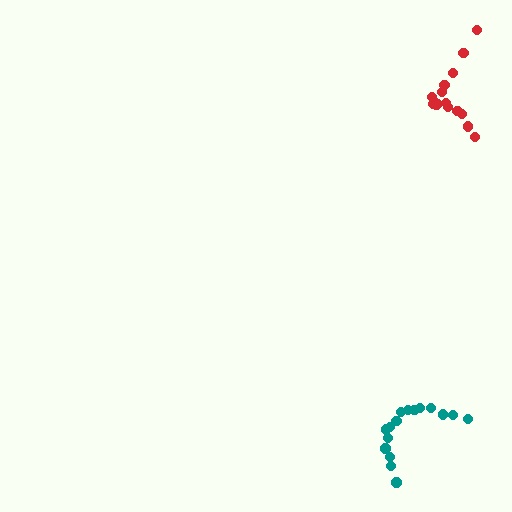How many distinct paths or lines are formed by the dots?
There are 2 distinct paths.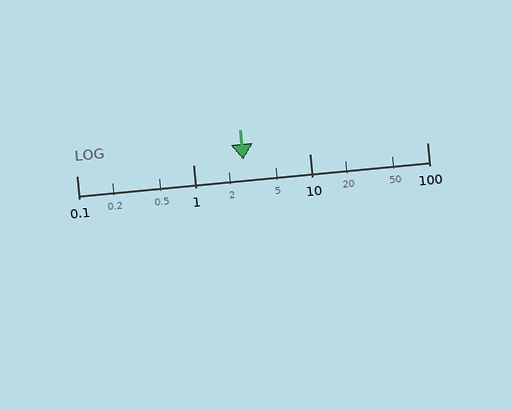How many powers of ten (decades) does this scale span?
The scale spans 3 decades, from 0.1 to 100.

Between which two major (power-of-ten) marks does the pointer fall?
The pointer is between 1 and 10.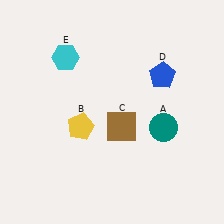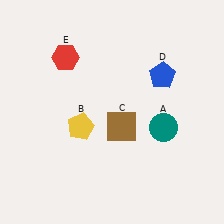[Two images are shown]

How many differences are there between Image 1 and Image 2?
There is 1 difference between the two images.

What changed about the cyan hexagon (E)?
In Image 1, E is cyan. In Image 2, it changed to red.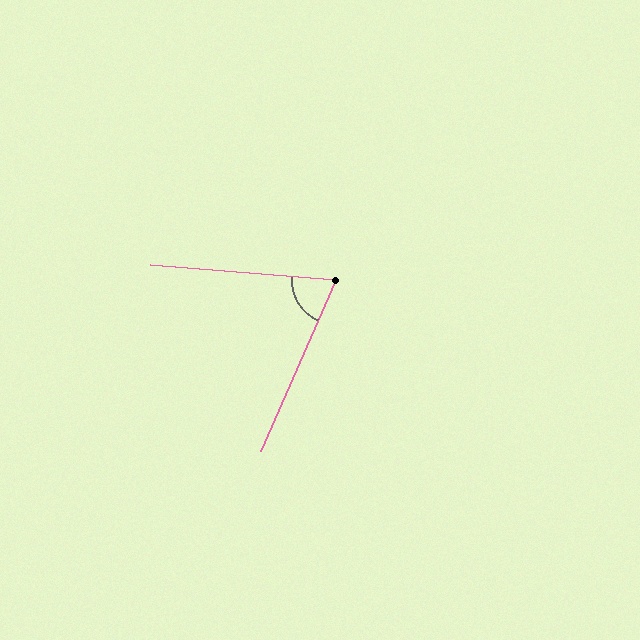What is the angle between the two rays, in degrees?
Approximately 71 degrees.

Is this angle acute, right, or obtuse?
It is acute.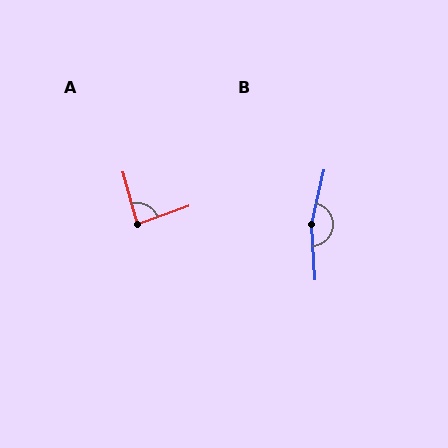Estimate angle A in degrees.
Approximately 86 degrees.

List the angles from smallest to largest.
A (86°), B (164°).